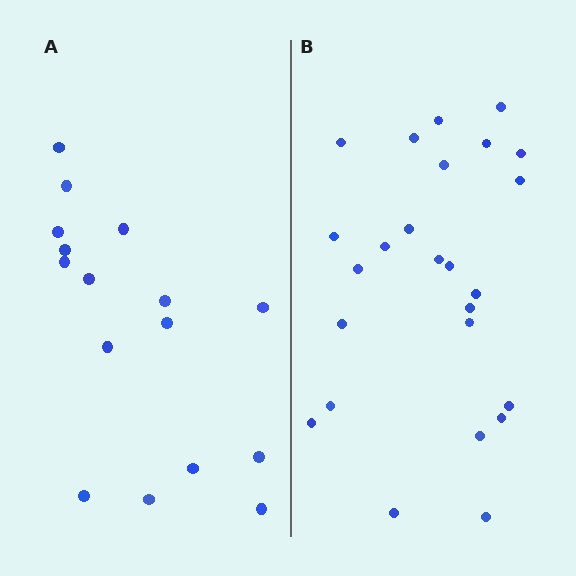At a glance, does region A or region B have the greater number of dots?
Region B (the right region) has more dots.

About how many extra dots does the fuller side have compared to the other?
Region B has roughly 8 or so more dots than region A.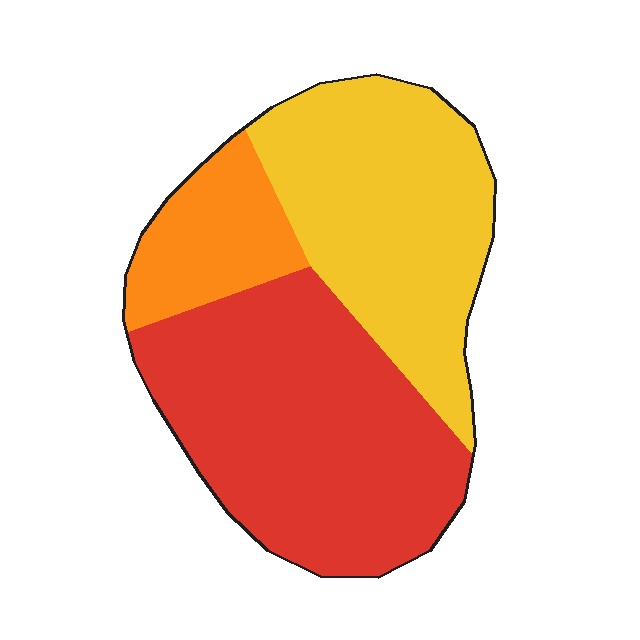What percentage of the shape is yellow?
Yellow takes up about three eighths (3/8) of the shape.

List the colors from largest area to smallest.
From largest to smallest: red, yellow, orange.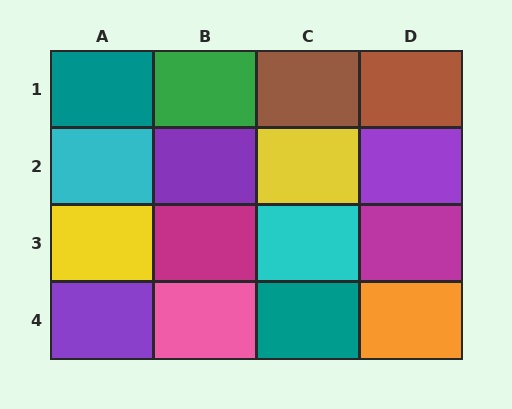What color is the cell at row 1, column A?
Teal.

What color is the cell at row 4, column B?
Pink.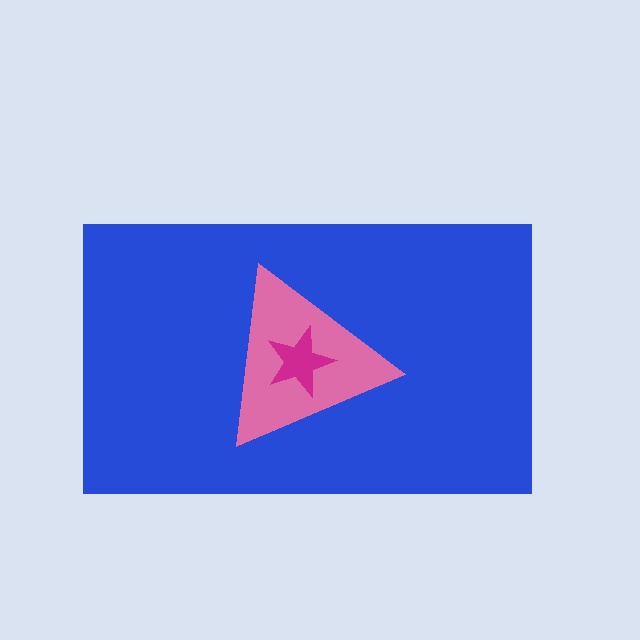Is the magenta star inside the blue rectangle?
Yes.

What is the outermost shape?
The blue rectangle.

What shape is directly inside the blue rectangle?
The pink triangle.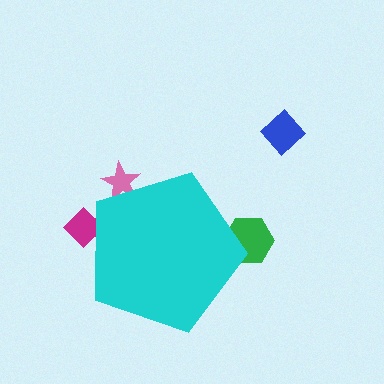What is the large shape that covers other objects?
A cyan pentagon.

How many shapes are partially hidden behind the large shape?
3 shapes are partially hidden.